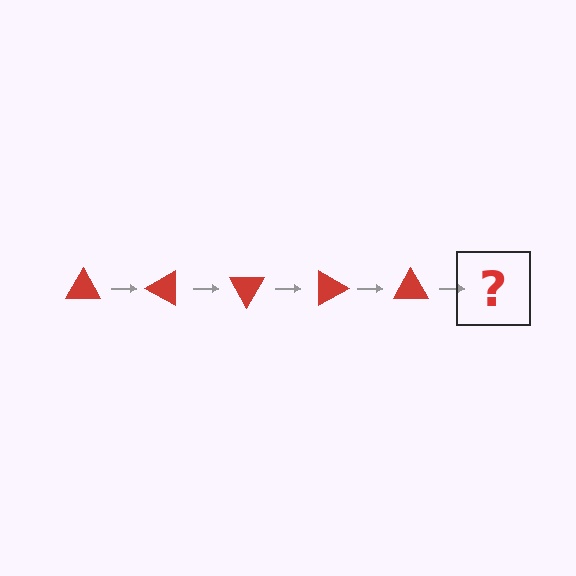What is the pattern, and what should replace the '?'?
The pattern is that the triangle rotates 30 degrees each step. The '?' should be a red triangle rotated 150 degrees.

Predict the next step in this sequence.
The next step is a red triangle rotated 150 degrees.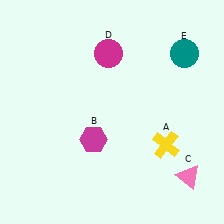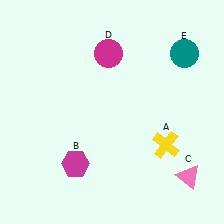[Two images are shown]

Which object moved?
The magenta hexagon (B) moved down.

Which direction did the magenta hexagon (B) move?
The magenta hexagon (B) moved down.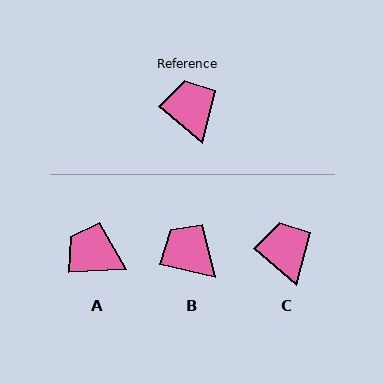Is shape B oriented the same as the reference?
No, it is off by about 28 degrees.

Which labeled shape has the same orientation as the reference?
C.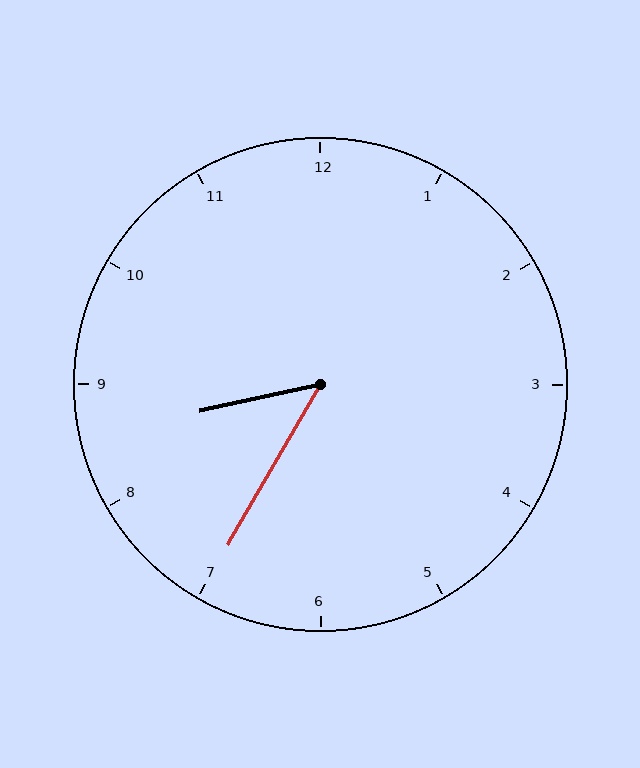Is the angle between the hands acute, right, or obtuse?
It is acute.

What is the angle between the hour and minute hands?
Approximately 48 degrees.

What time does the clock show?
8:35.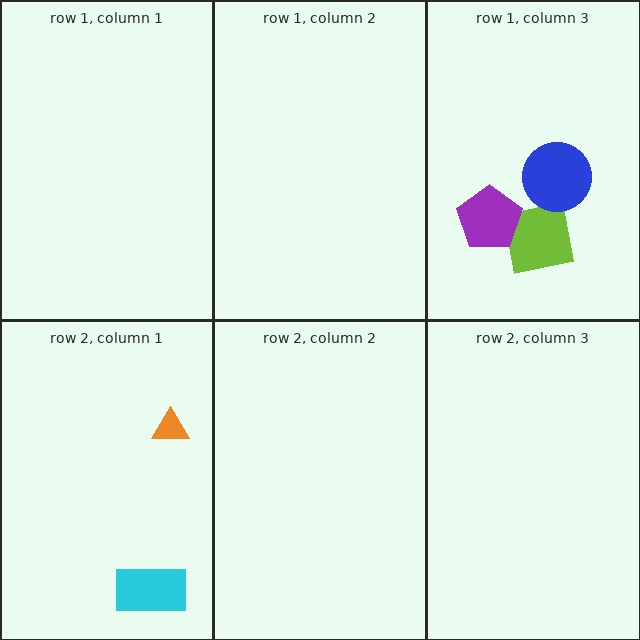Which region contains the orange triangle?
The row 2, column 1 region.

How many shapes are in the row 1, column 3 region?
3.